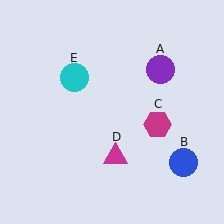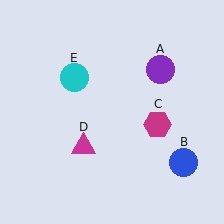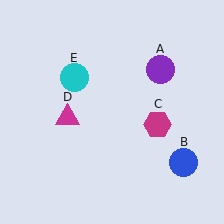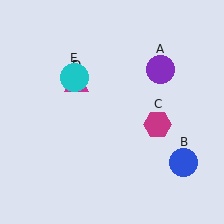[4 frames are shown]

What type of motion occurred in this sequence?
The magenta triangle (object D) rotated clockwise around the center of the scene.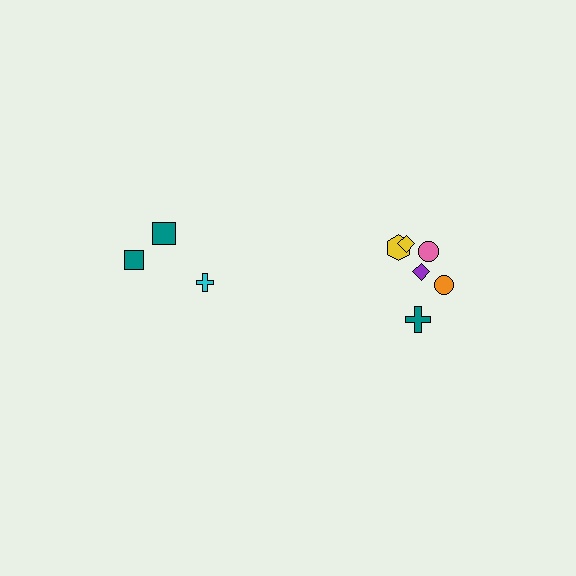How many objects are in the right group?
There are 6 objects.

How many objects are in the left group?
There are 3 objects.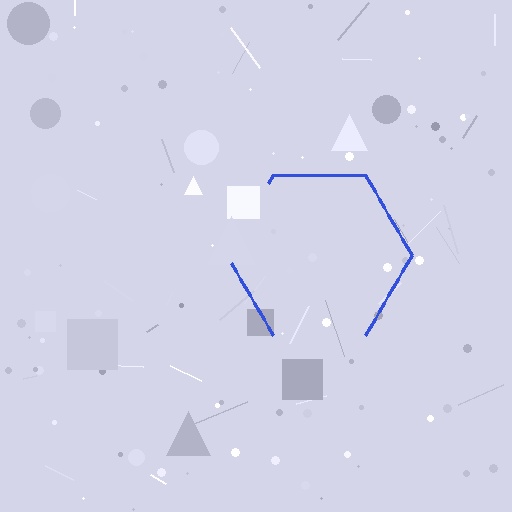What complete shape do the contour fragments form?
The contour fragments form a hexagon.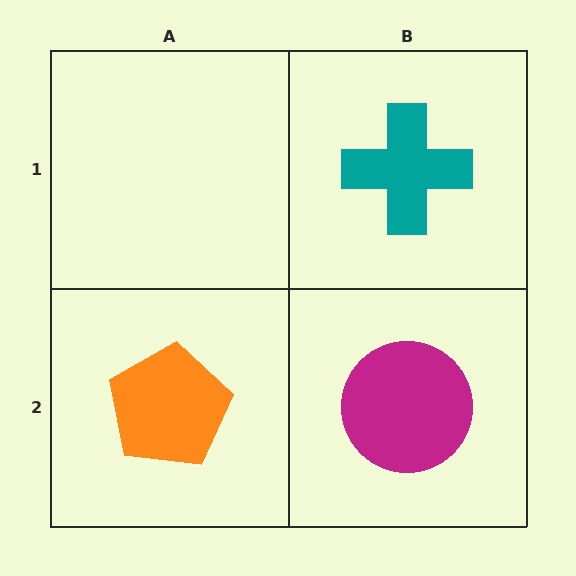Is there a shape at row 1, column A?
No, that cell is empty.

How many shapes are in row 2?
2 shapes.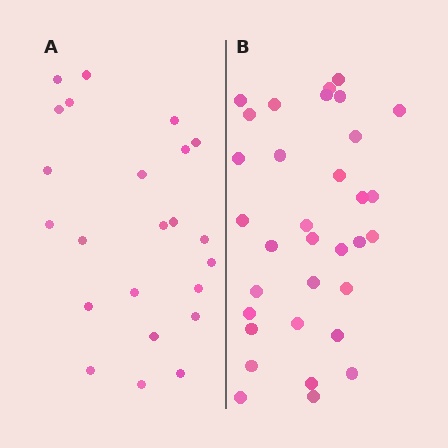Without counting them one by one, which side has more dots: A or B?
Region B (the right region) has more dots.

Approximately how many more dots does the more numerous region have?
Region B has roughly 10 or so more dots than region A.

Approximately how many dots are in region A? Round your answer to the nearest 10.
About 20 dots. (The exact count is 23, which rounds to 20.)